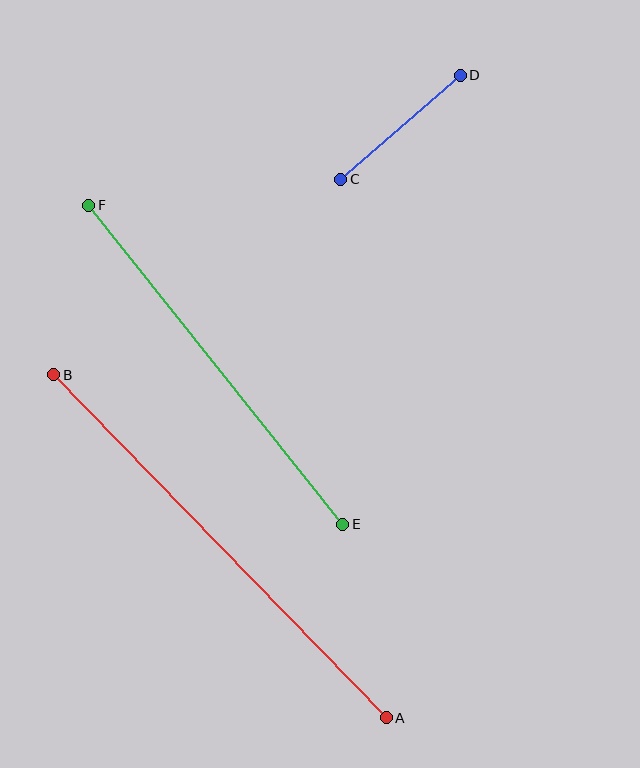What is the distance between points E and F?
The distance is approximately 408 pixels.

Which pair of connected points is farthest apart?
Points A and B are farthest apart.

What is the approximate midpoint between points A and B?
The midpoint is at approximately (220, 546) pixels.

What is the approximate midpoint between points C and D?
The midpoint is at approximately (400, 127) pixels.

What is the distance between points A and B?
The distance is approximately 478 pixels.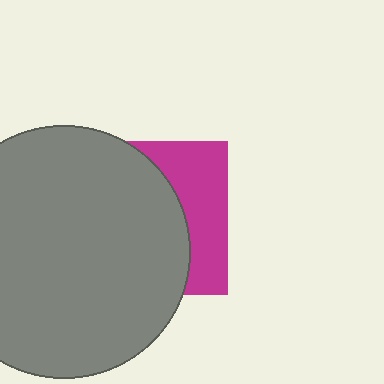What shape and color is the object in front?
The object in front is a gray circle.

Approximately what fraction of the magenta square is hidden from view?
Roughly 67% of the magenta square is hidden behind the gray circle.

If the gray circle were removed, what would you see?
You would see the complete magenta square.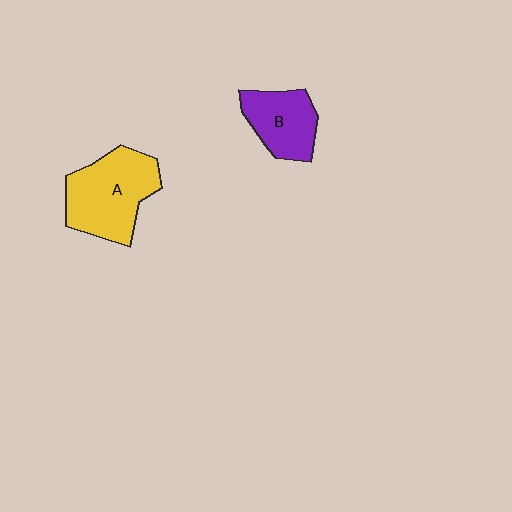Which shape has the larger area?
Shape A (yellow).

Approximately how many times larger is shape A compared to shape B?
Approximately 1.5 times.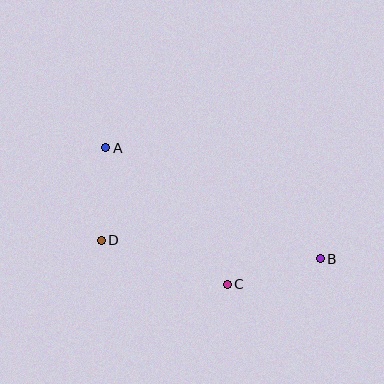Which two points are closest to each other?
Points A and D are closest to each other.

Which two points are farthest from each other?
Points A and B are farthest from each other.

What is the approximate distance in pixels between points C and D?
The distance between C and D is approximately 134 pixels.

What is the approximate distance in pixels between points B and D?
The distance between B and D is approximately 220 pixels.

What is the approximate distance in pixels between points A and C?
The distance between A and C is approximately 183 pixels.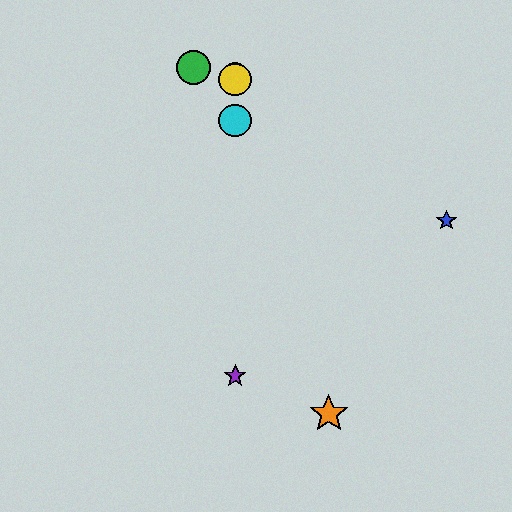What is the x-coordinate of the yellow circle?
The yellow circle is at x≈235.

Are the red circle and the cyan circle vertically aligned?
Yes, both are at x≈235.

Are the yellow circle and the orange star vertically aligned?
No, the yellow circle is at x≈235 and the orange star is at x≈329.